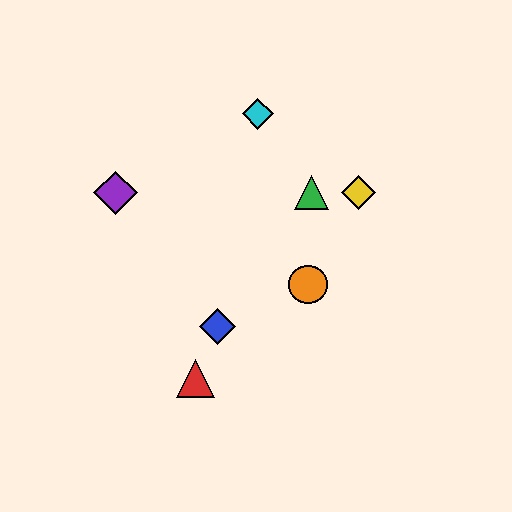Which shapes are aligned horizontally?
The green triangle, the yellow diamond, the purple diamond are aligned horizontally.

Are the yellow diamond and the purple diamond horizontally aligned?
Yes, both are at y≈193.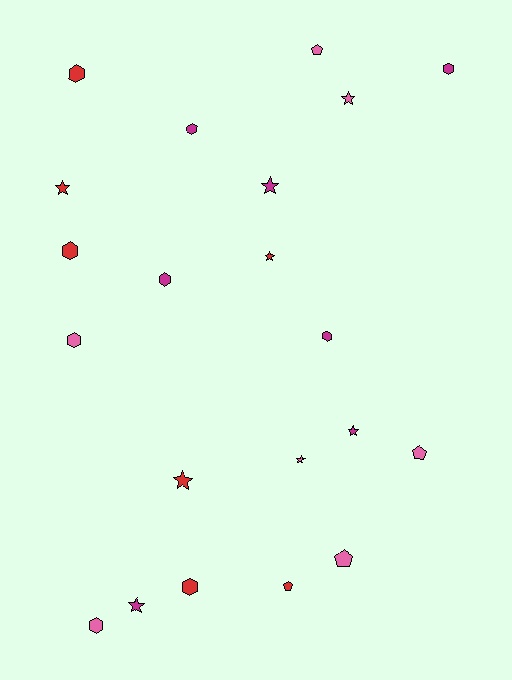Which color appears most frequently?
Pink, with 7 objects.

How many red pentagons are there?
There is 1 red pentagon.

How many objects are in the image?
There are 21 objects.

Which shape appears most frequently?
Hexagon, with 9 objects.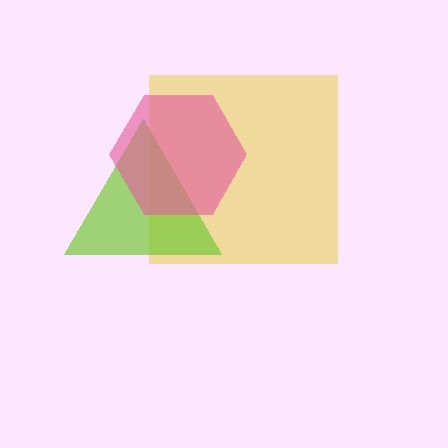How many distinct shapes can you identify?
There are 3 distinct shapes: a yellow square, a lime triangle, a pink hexagon.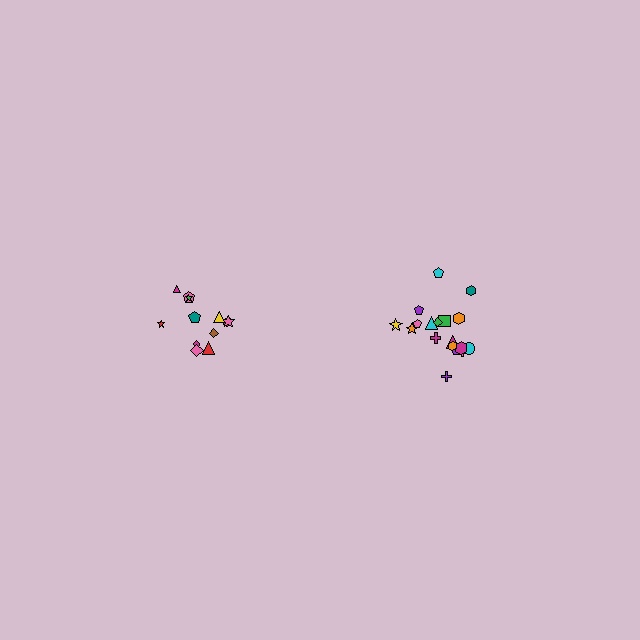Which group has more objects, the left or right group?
The right group.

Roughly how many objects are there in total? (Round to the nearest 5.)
Roughly 30 objects in total.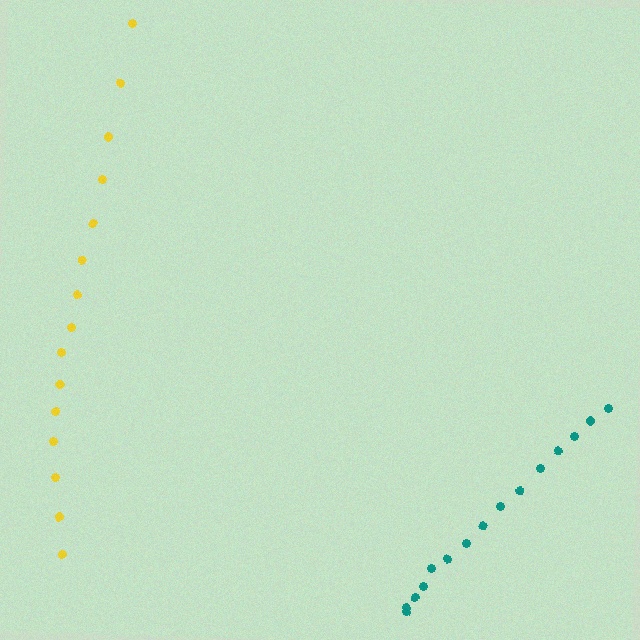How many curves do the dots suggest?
There are 2 distinct paths.